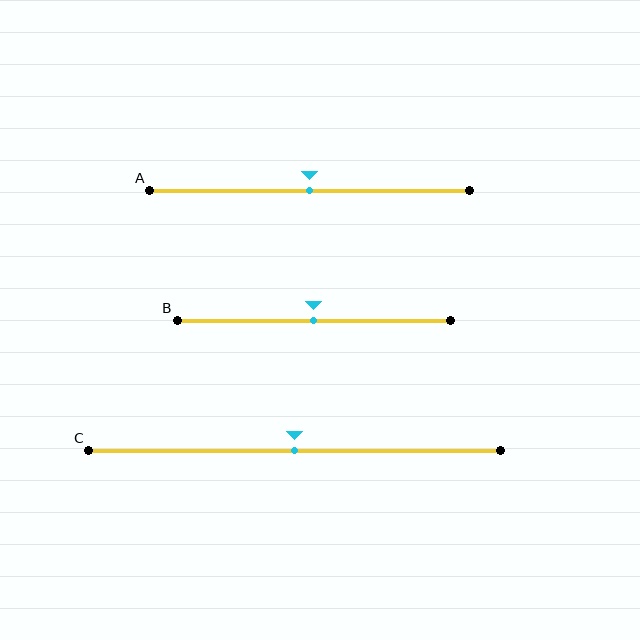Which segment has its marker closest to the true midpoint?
Segment A has its marker closest to the true midpoint.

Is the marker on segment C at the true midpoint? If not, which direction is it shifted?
Yes, the marker on segment C is at the true midpoint.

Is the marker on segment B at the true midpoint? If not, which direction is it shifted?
Yes, the marker on segment B is at the true midpoint.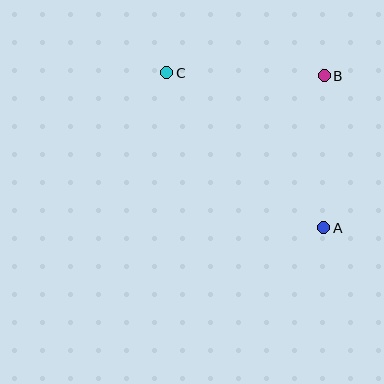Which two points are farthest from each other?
Points A and C are farthest from each other.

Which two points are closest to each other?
Points A and B are closest to each other.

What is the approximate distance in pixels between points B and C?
The distance between B and C is approximately 158 pixels.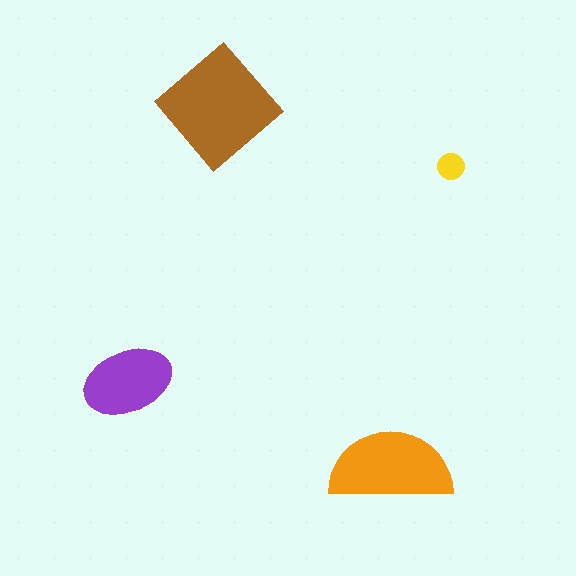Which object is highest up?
The brown diamond is topmost.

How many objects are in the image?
There are 4 objects in the image.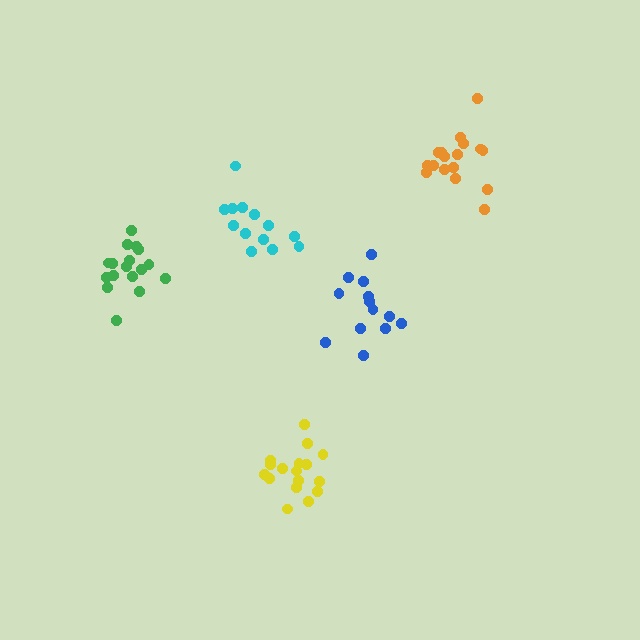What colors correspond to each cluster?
The clusters are colored: orange, cyan, blue, green, yellow.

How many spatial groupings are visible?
There are 5 spatial groupings.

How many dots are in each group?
Group 1: 17 dots, Group 2: 13 dots, Group 3: 13 dots, Group 4: 17 dots, Group 5: 17 dots (77 total).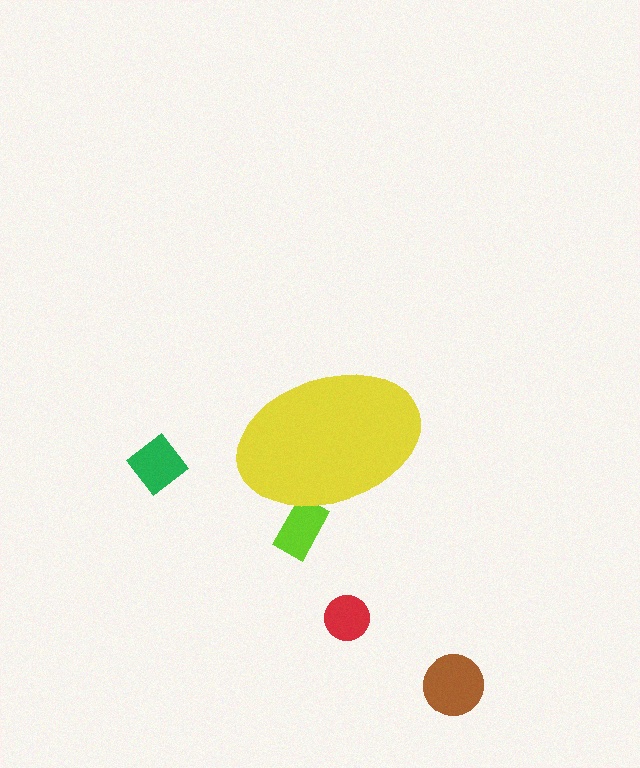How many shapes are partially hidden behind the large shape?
1 shape is partially hidden.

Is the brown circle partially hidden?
No, the brown circle is fully visible.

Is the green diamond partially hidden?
No, the green diamond is fully visible.